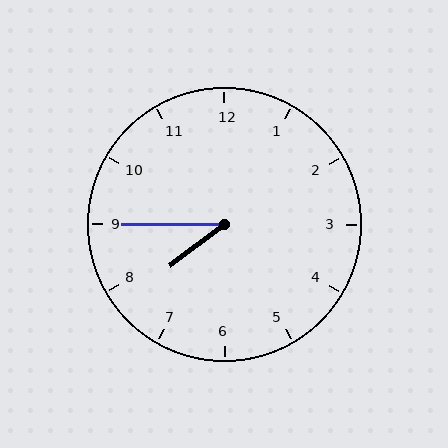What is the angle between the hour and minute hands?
Approximately 38 degrees.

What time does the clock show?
7:45.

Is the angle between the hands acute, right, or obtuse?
It is acute.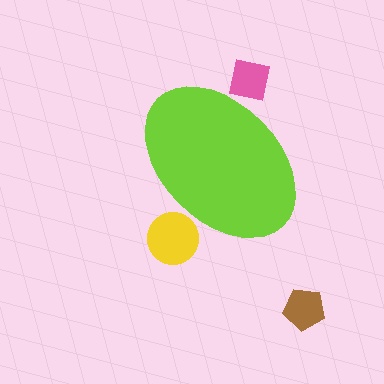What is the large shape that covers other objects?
A lime ellipse.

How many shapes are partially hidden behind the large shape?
2 shapes are partially hidden.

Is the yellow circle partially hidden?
Yes, the yellow circle is partially hidden behind the lime ellipse.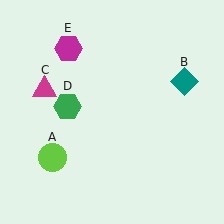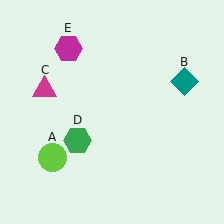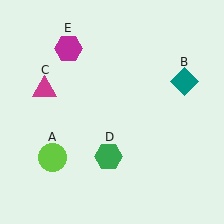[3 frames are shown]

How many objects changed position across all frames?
1 object changed position: green hexagon (object D).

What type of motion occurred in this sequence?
The green hexagon (object D) rotated counterclockwise around the center of the scene.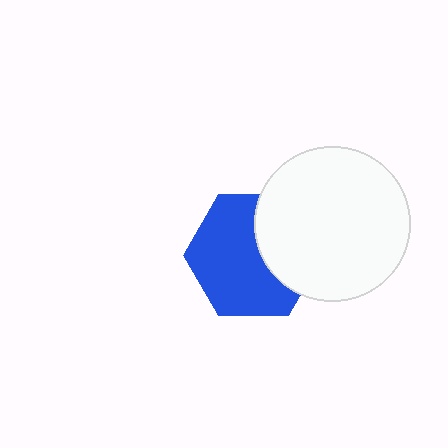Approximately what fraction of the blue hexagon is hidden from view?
Roughly 35% of the blue hexagon is hidden behind the white circle.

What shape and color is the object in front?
The object in front is a white circle.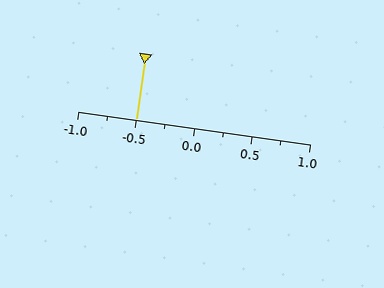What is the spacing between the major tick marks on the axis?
The major ticks are spaced 0.5 apart.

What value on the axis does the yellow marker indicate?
The marker indicates approximately -0.5.